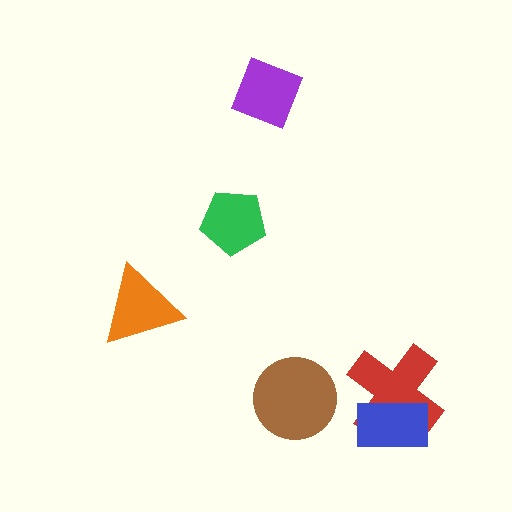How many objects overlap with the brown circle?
0 objects overlap with the brown circle.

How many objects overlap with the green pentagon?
0 objects overlap with the green pentagon.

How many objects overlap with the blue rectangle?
1 object overlaps with the blue rectangle.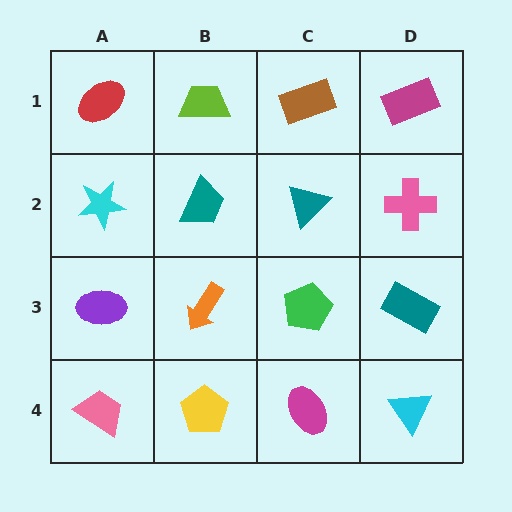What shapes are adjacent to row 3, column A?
A cyan star (row 2, column A), a pink trapezoid (row 4, column A), an orange arrow (row 3, column B).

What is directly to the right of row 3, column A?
An orange arrow.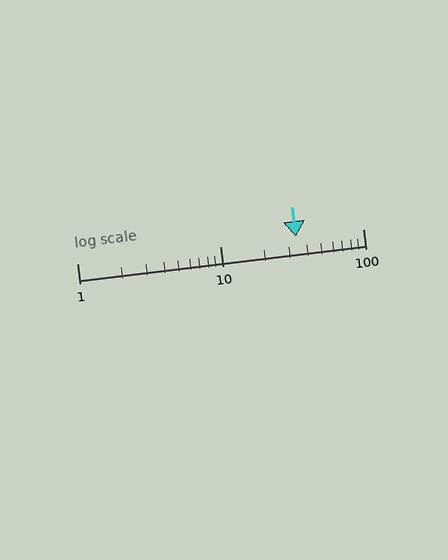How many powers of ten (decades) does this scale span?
The scale spans 2 decades, from 1 to 100.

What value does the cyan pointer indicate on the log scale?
The pointer indicates approximately 34.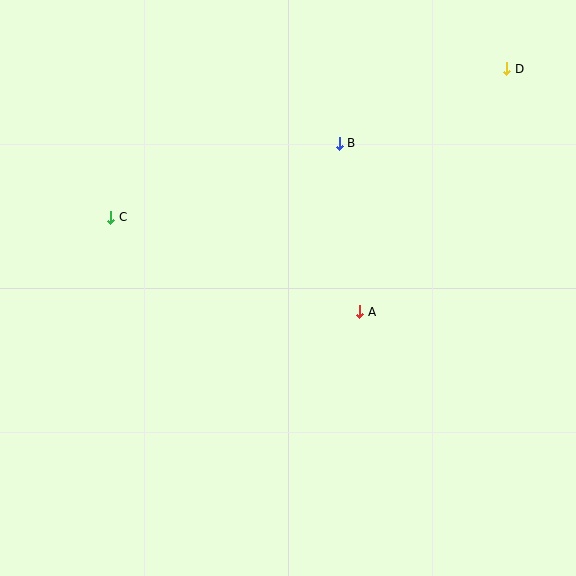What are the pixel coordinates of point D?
Point D is at (507, 69).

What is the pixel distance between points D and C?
The distance between D and C is 422 pixels.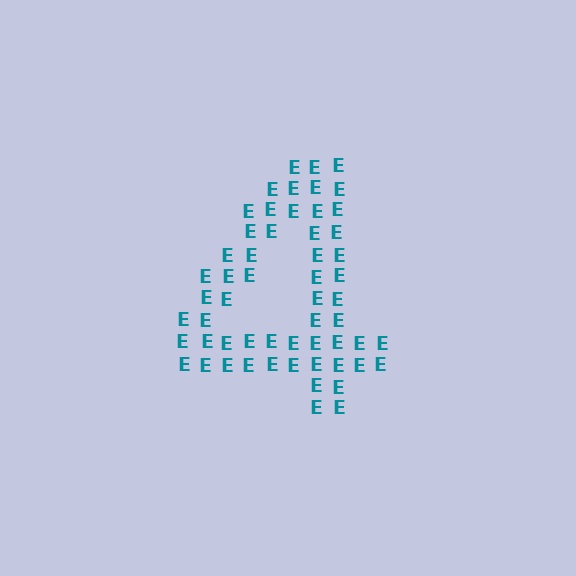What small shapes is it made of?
It is made of small letter E's.